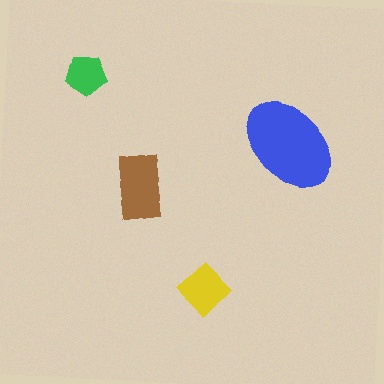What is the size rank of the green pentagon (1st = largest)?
4th.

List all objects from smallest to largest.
The green pentagon, the yellow diamond, the brown rectangle, the blue ellipse.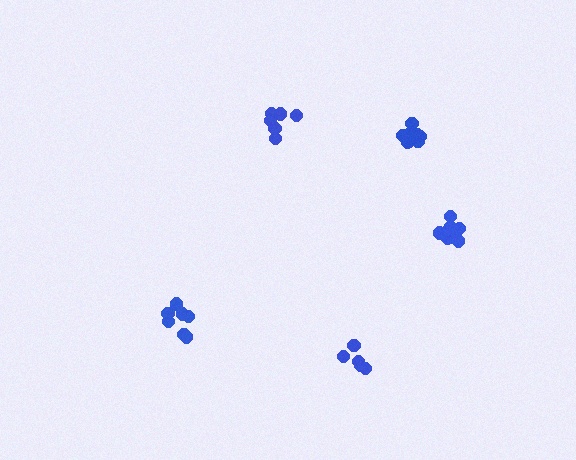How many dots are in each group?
Group 1: 5 dots, Group 2: 6 dots, Group 3: 7 dots, Group 4: 9 dots, Group 5: 10 dots (37 total).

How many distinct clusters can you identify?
There are 5 distinct clusters.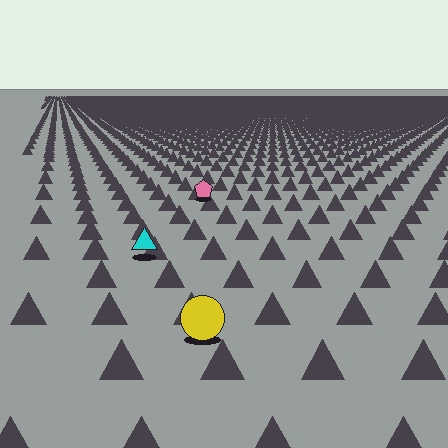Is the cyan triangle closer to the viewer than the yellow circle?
No. The yellow circle is closer — you can tell from the texture gradient: the ground texture is coarser near it.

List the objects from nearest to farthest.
From nearest to farthest: the yellow circle, the cyan triangle, the pink pentagon.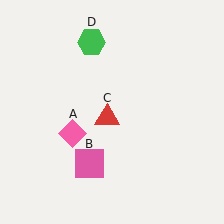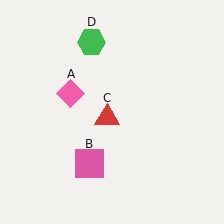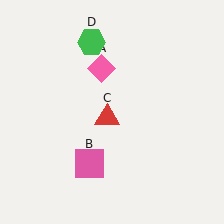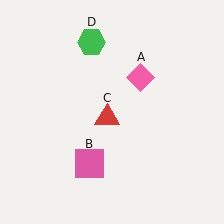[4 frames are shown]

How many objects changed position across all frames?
1 object changed position: pink diamond (object A).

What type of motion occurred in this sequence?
The pink diamond (object A) rotated clockwise around the center of the scene.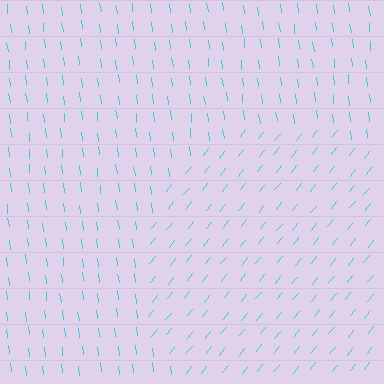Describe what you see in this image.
The image is filled with small cyan line segments. A circle region in the image has lines oriented differently from the surrounding lines, creating a visible texture boundary.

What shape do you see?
I see a circle.